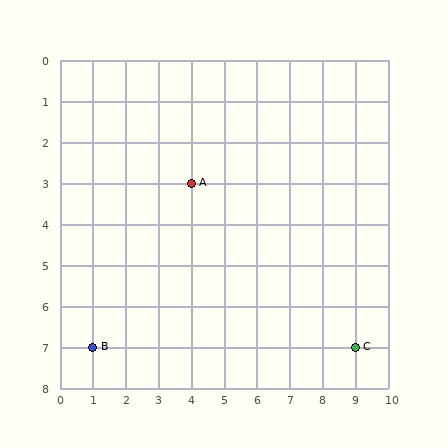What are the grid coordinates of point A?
Point A is at grid coordinates (4, 3).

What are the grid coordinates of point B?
Point B is at grid coordinates (1, 7).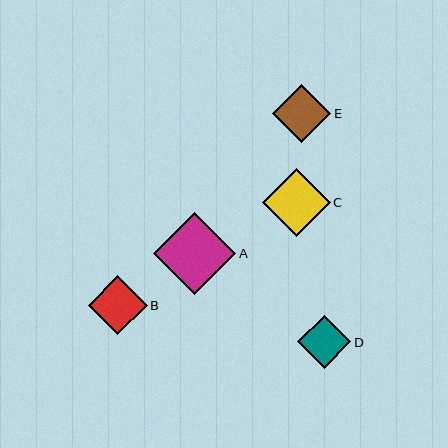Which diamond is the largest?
Diamond A is the largest with a size of approximately 82 pixels.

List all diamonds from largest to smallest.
From largest to smallest: A, C, B, E, D.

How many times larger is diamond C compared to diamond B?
Diamond C is approximately 1.2 times the size of diamond B.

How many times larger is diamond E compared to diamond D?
Diamond E is approximately 1.1 times the size of diamond D.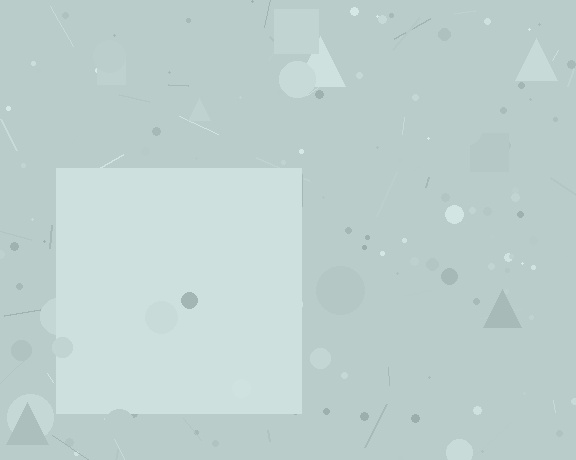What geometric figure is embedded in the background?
A square is embedded in the background.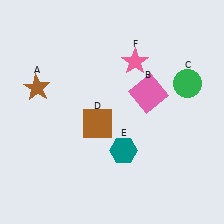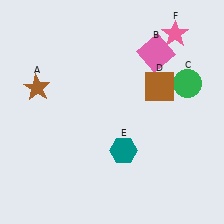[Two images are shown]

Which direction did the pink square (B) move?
The pink square (B) moved up.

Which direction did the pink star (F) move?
The pink star (F) moved right.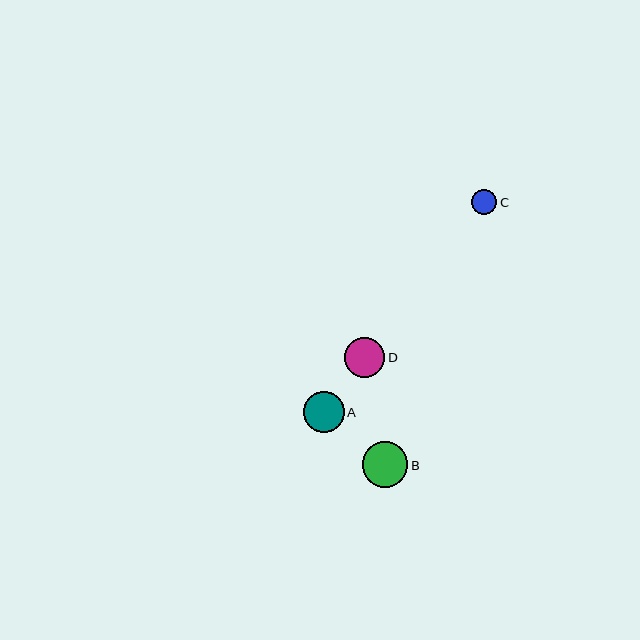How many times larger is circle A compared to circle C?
Circle A is approximately 1.7 times the size of circle C.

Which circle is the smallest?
Circle C is the smallest with a size of approximately 25 pixels.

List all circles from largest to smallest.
From largest to smallest: B, A, D, C.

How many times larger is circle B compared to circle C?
Circle B is approximately 1.8 times the size of circle C.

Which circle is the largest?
Circle B is the largest with a size of approximately 46 pixels.